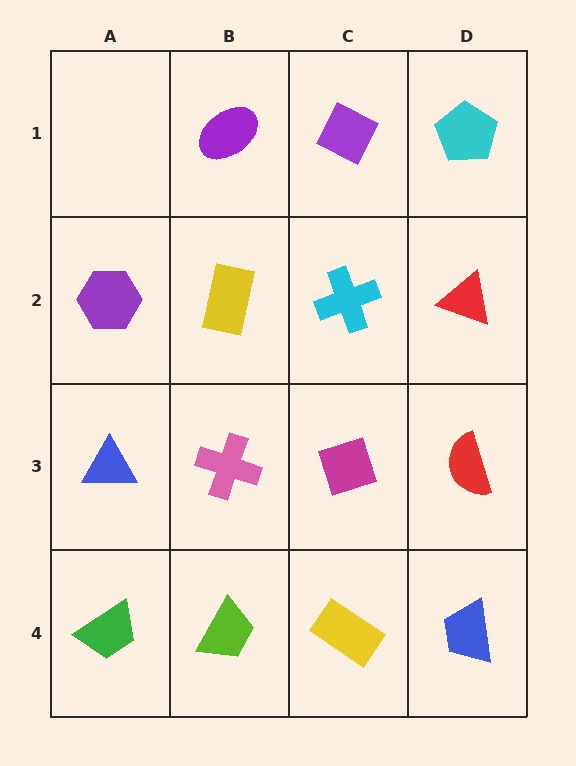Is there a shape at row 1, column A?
No, that cell is empty.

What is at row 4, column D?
A blue trapezoid.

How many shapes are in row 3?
4 shapes.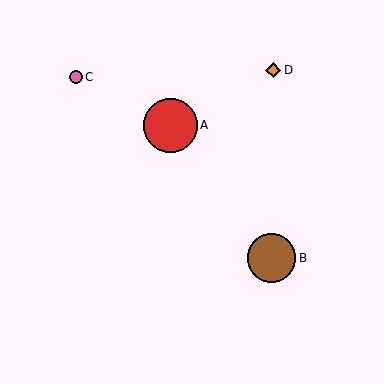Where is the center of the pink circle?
The center of the pink circle is at (76, 77).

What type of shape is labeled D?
Shape D is an orange diamond.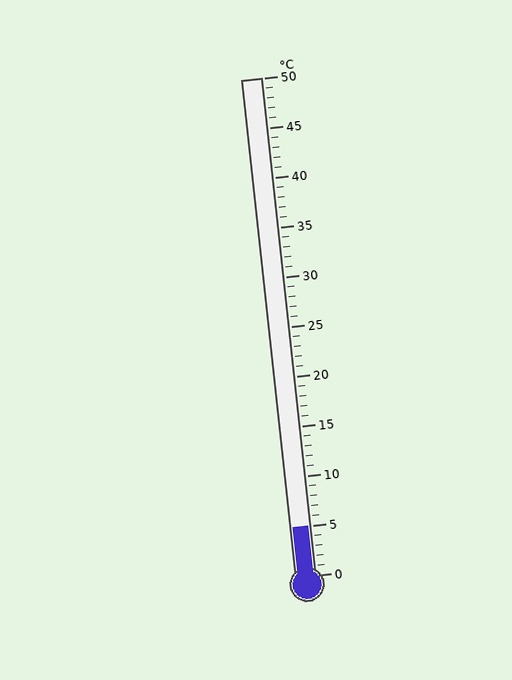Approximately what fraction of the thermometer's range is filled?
The thermometer is filled to approximately 10% of its range.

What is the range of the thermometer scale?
The thermometer scale ranges from 0°C to 50°C.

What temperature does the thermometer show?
The thermometer shows approximately 5°C.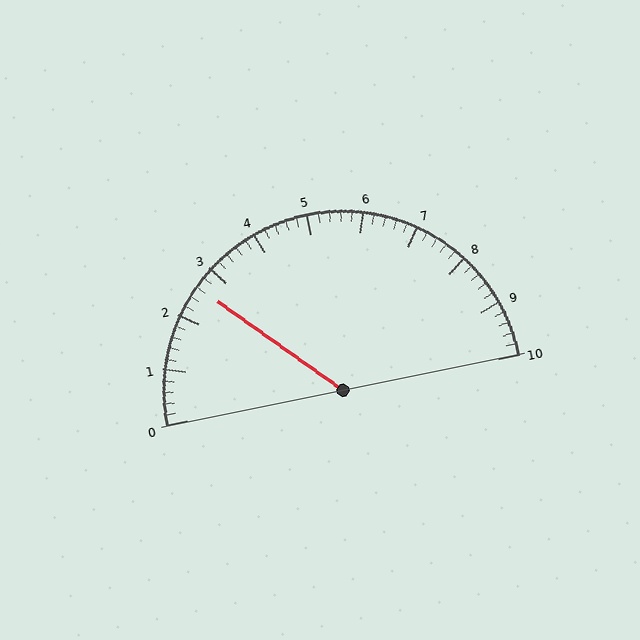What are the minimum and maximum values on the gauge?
The gauge ranges from 0 to 10.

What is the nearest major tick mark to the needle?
The nearest major tick mark is 3.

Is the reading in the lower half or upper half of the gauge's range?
The reading is in the lower half of the range (0 to 10).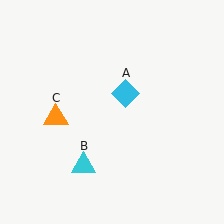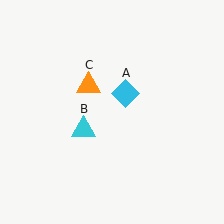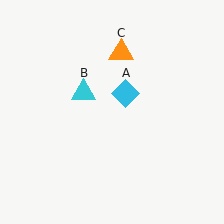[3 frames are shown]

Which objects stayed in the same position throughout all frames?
Cyan diamond (object A) remained stationary.